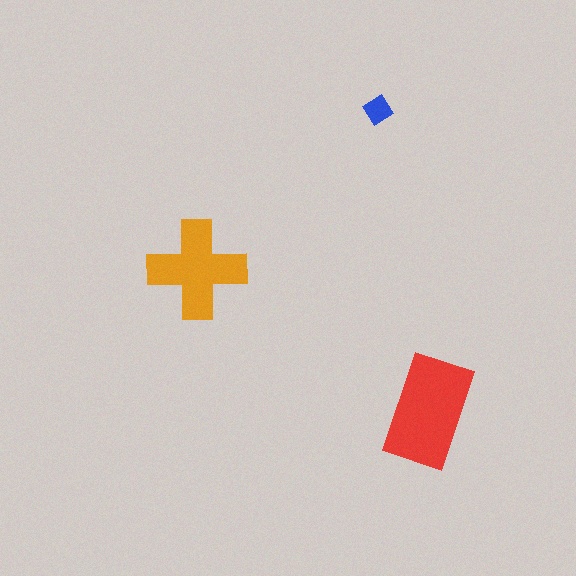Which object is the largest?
The red rectangle.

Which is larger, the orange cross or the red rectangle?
The red rectangle.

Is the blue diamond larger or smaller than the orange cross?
Smaller.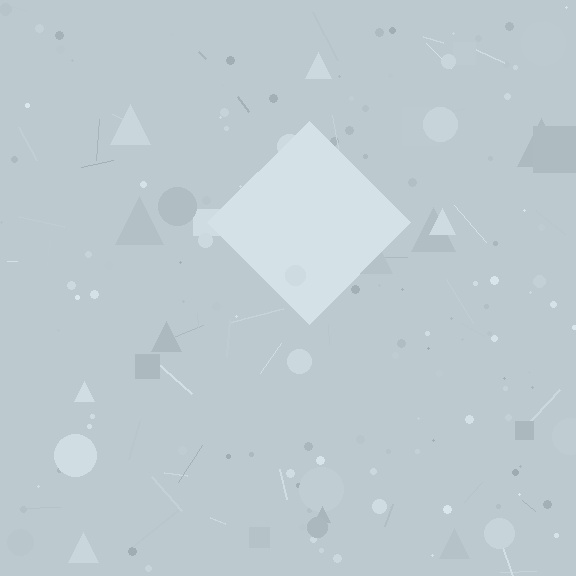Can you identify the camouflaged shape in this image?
The camouflaged shape is a diamond.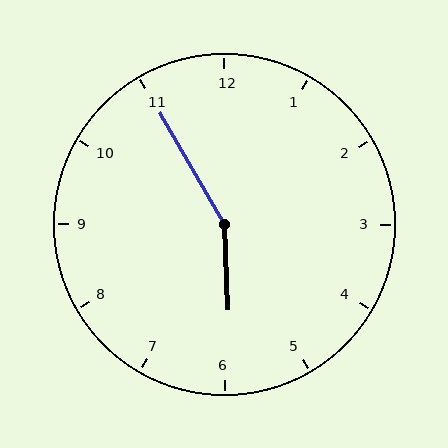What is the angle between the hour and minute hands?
Approximately 152 degrees.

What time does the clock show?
5:55.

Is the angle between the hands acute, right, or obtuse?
It is obtuse.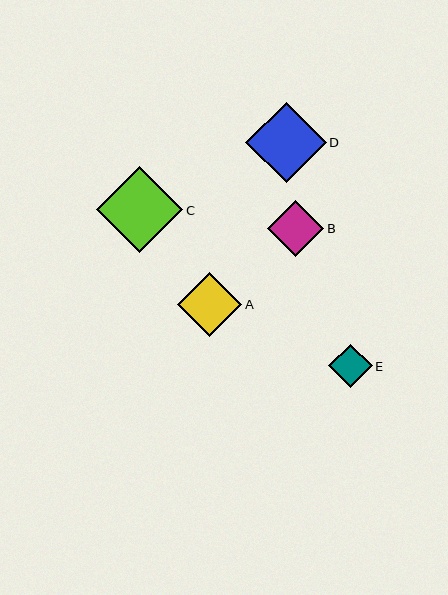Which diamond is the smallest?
Diamond E is the smallest with a size of approximately 44 pixels.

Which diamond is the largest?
Diamond C is the largest with a size of approximately 86 pixels.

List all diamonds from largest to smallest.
From largest to smallest: C, D, A, B, E.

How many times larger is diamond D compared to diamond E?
Diamond D is approximately 1.9 times the size of diamond E.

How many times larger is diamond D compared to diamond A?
Diamond D is approximately 1.3 times the size of diamond A.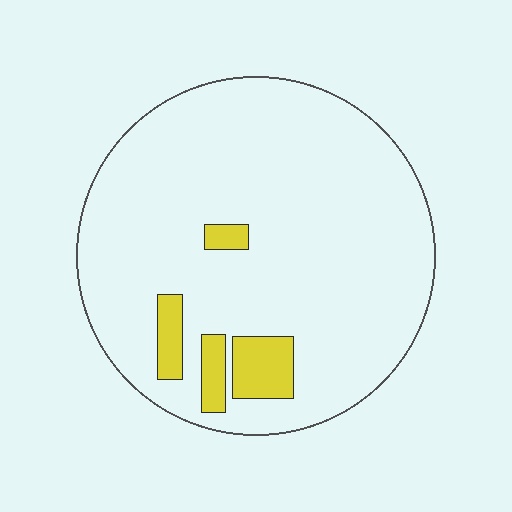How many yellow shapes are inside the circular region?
4.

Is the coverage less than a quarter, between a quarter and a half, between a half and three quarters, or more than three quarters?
Less than a quarter.